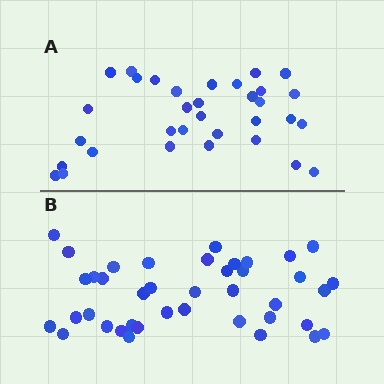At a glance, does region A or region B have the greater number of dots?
Region B (the bottom region) has more dots.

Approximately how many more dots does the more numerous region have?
Region B has roughly 8 or so more dots than region A.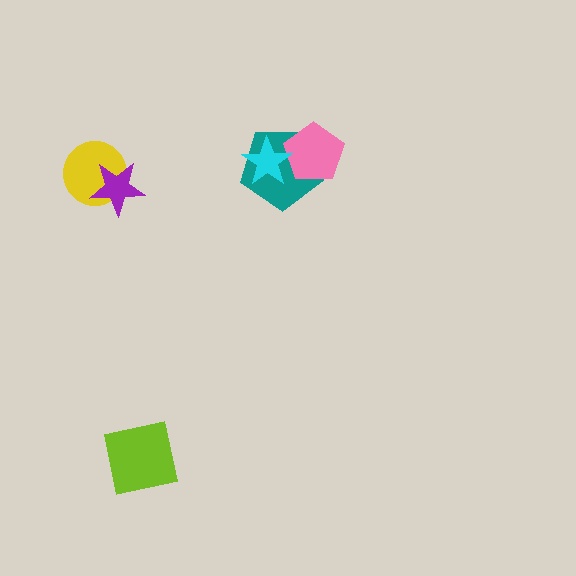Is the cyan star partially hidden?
No, no other shape covers it.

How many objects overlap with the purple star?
1 object overlaps with the purple star.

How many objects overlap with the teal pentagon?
2 objects overlap with the teal pentagon.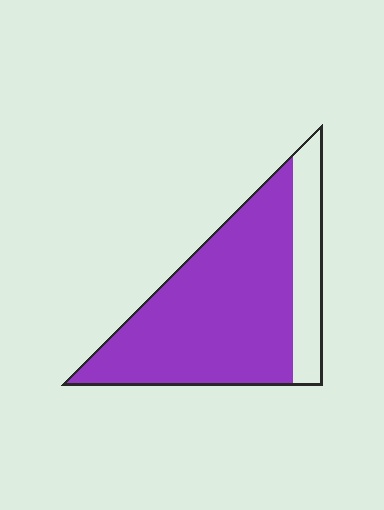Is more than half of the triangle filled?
Yes.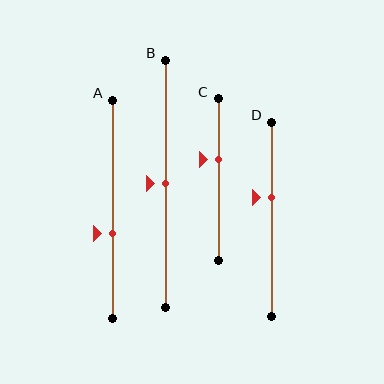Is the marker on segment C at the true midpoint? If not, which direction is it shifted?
No, the marker on segment C is shifted upward by about 13% of the segment length.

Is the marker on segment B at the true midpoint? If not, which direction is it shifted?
Yes, the marker on segment B is at the true midpoint.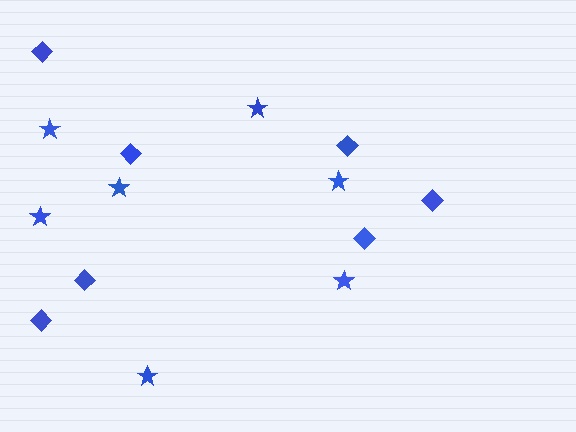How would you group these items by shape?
There are 2 groups: one group of stars (7) and one group of diamonds (7).